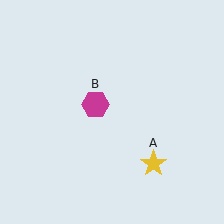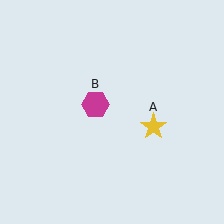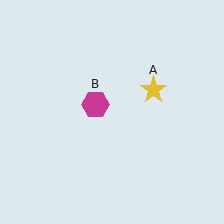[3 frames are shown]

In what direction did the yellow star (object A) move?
The yellow star (object A) moved up.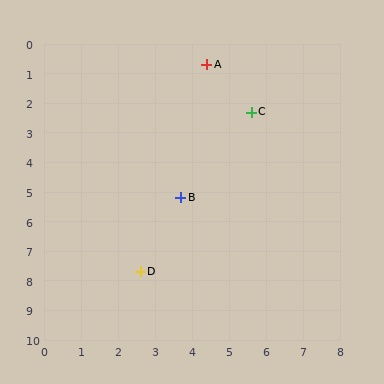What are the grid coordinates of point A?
Point A is at approximately (4.4, 0.7).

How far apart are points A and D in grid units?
Points A and D are about 7.2 grid units apart.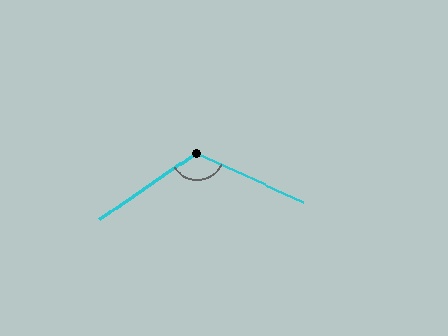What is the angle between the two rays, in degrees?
Approximately 121 degrees.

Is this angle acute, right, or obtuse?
It is obtuse.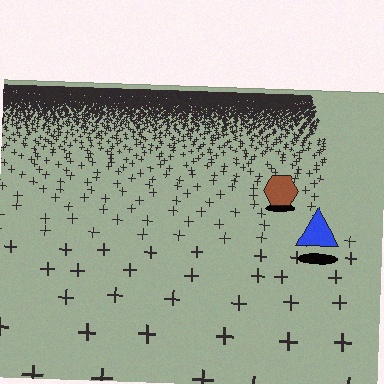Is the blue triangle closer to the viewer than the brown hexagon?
Yes. The blue triangle is closer — you can tell from the texture gradient: the ground texture is coarser near it.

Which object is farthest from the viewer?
The brown hexagon is farthest from the viewer. It appears smaller and the ground texture around it is denser.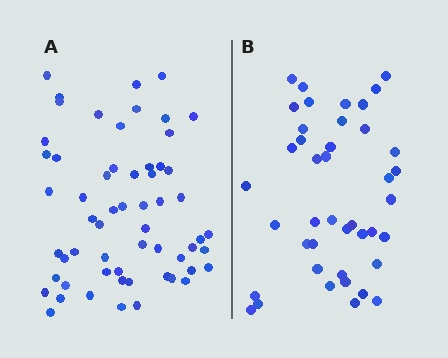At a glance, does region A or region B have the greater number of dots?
Region A (the left region) has more dots.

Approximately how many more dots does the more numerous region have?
Region A has approximately 15 more dots than region B.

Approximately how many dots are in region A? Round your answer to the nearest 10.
About 60 dots. (The exact count is 59, which rounds to 60.)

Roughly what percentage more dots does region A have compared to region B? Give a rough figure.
About 40% more.